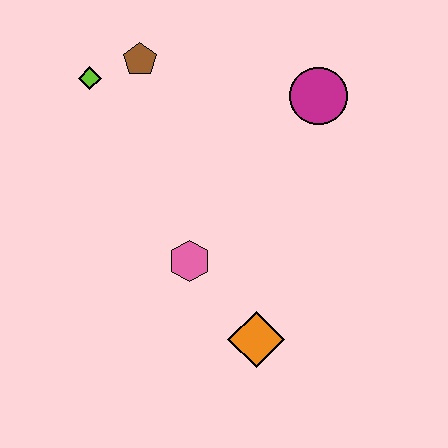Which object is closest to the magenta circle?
The brown pentagon is closest to the magenta circle.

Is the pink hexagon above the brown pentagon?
No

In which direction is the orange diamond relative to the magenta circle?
The orange diamond is below the magenta circle.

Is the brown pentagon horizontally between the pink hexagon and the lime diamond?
Yes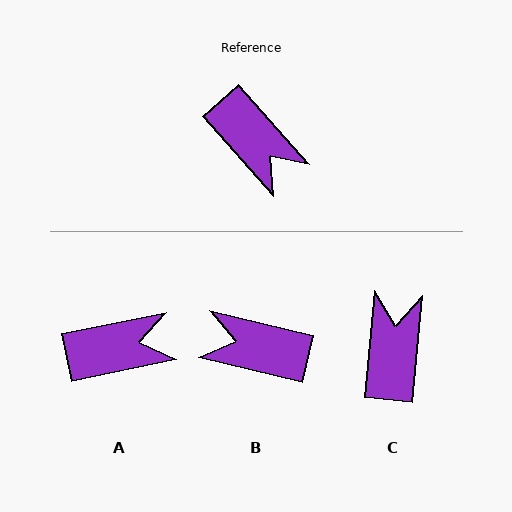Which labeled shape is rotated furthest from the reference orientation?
B, about 145 degrees away.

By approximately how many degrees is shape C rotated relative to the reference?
Approximately 133 degrees counter-clockwise.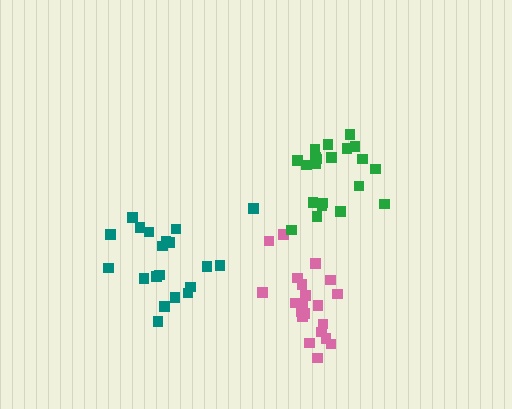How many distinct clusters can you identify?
There are 3 distinct clusters.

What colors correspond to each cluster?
The clusters are colored: pink, green, teal.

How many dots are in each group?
Group 1: 21 dots, Group 2: 21 dots, Group 3: 20 dots (62 total).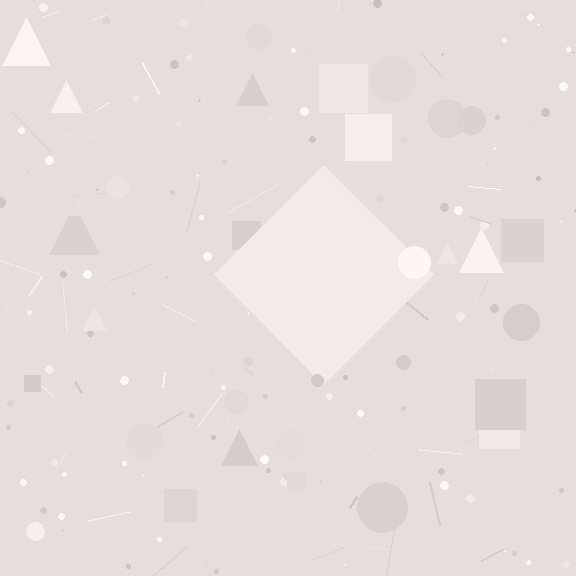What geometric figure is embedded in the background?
A diamond is embedded in the background.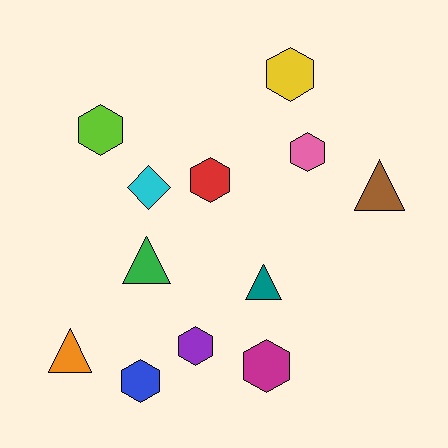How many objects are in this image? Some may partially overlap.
There are 12 objects.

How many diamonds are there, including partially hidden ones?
There is 1 diamond.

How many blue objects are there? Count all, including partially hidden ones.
There is 1 blue object.